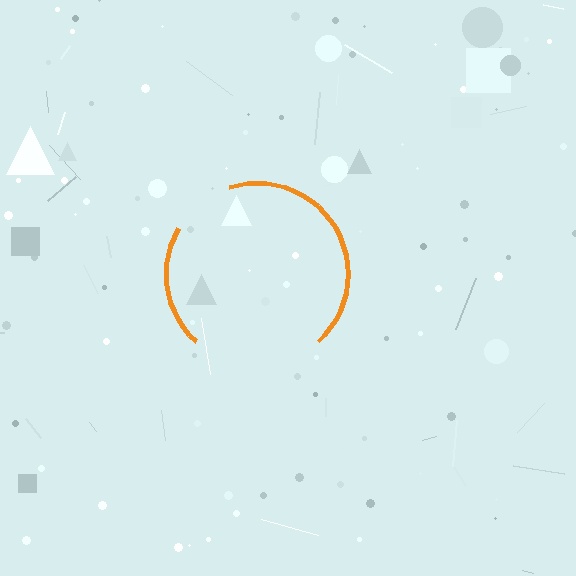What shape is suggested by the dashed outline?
The dashed outline suggests a circle.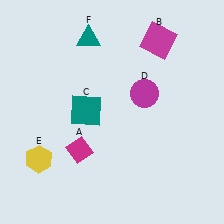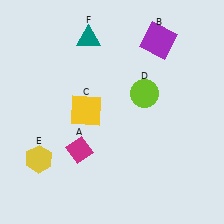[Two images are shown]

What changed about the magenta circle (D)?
In Image 1, D is magenta. In Image 2, it changed to lime.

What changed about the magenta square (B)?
In Image 1, B is magenta. In Image 2, it changed to purple.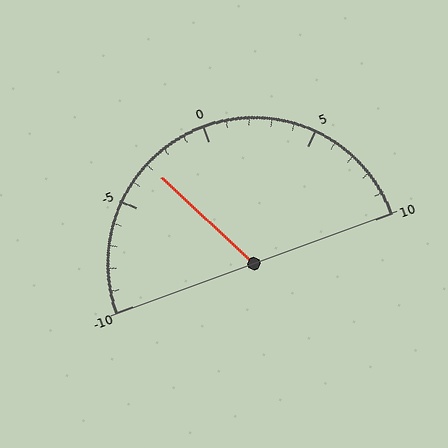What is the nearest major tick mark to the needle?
The nearest major tick mark is -5.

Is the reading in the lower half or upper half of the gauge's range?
The reading is in the lower half of the range (-10 to 10).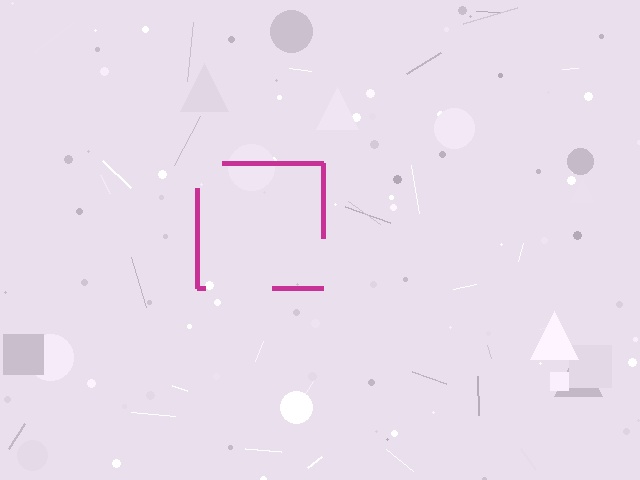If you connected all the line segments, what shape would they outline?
They would outline a square.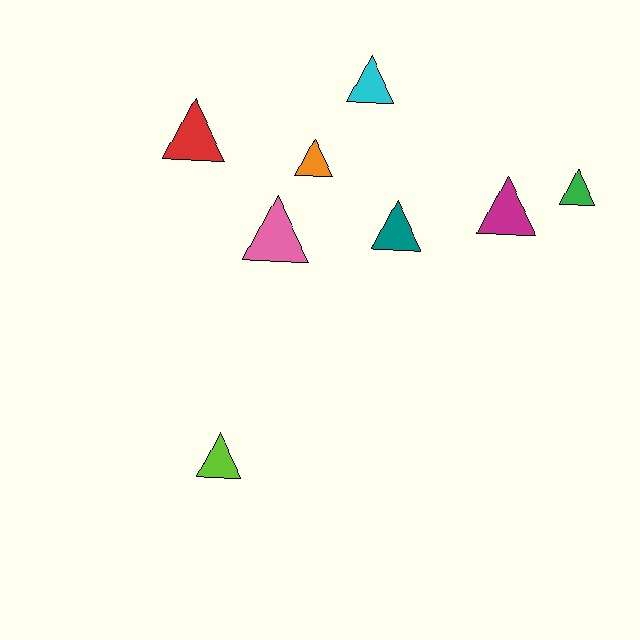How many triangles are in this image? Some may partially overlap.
There are 8 triangles.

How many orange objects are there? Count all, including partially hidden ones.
There is 1 orange object.